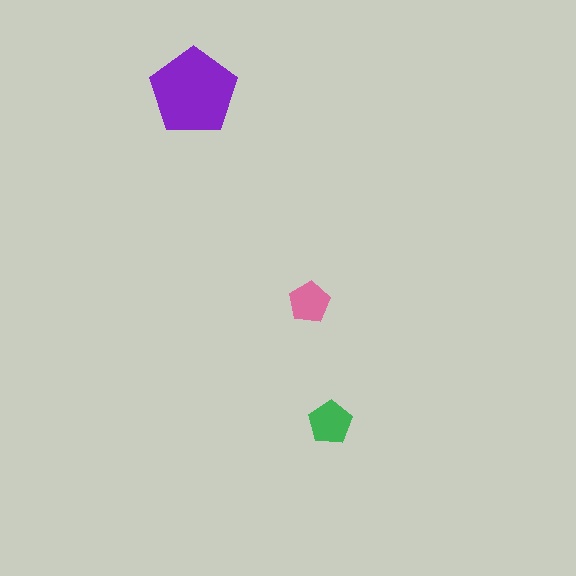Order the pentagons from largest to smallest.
the purple one, the green one, the pink one.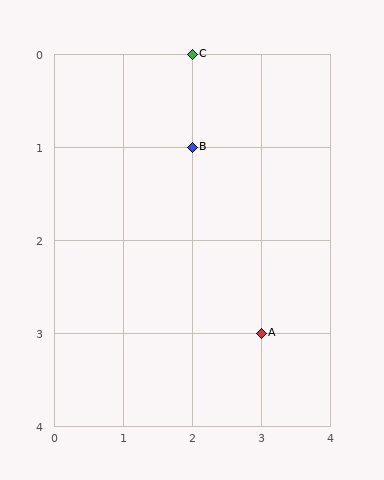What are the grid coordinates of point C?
Point C is at grid coordinates (2, 0).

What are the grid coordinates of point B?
Point B is at grid coordinates (2, 1).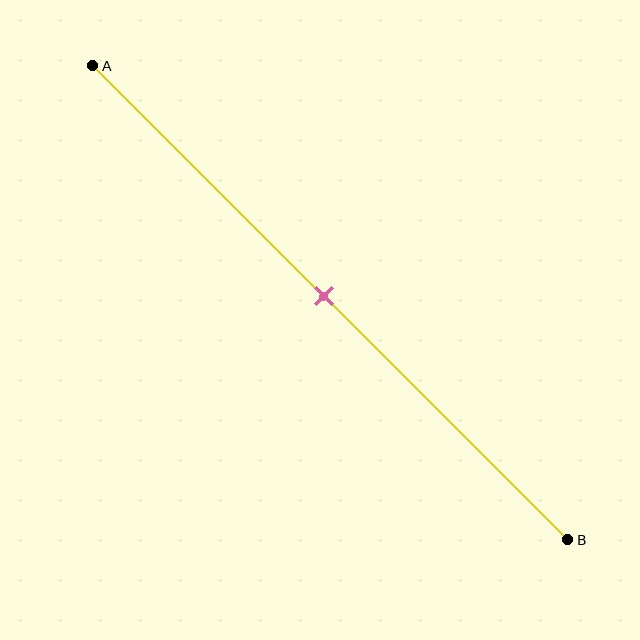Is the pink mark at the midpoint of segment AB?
Yes, the mark is approximately at the midpoint.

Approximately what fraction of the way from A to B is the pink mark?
The pink mark is approximately 50% of the way from A to B.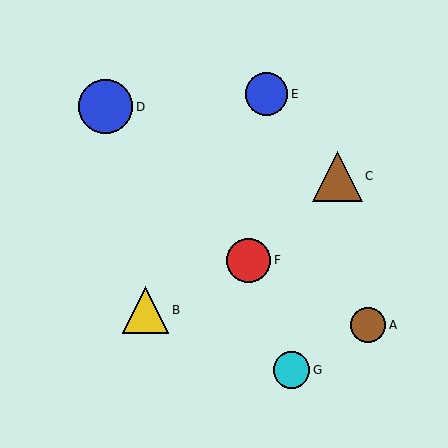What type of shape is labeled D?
Shape D is a blue circle.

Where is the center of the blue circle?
The center of the blue circle is at (106, 107).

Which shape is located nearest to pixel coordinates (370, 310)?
The brown circle (labeled A) at (368, 325) is nearest to that location.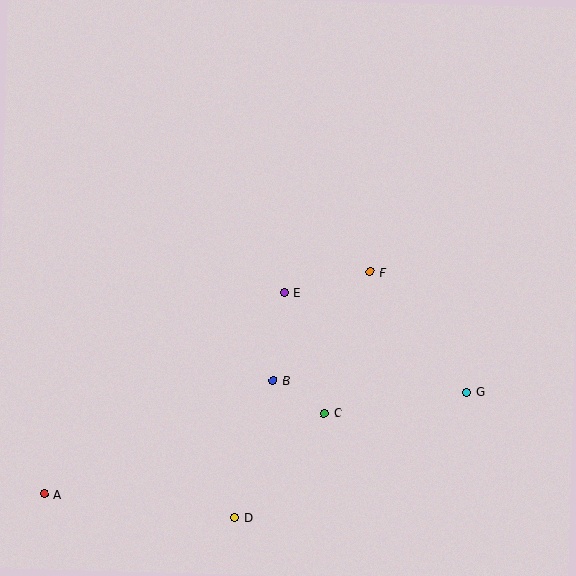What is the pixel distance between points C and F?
The distance between C and F is 148 pixels.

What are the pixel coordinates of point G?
Point G is at (467, 392).